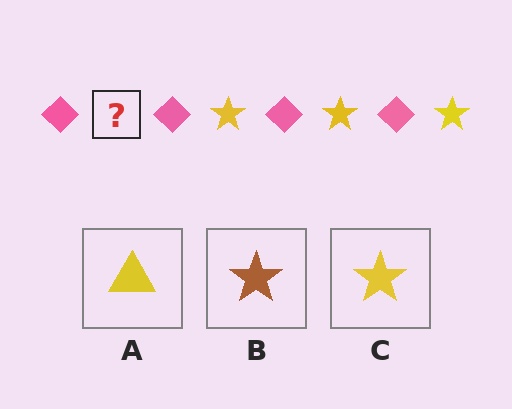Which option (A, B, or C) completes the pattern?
C.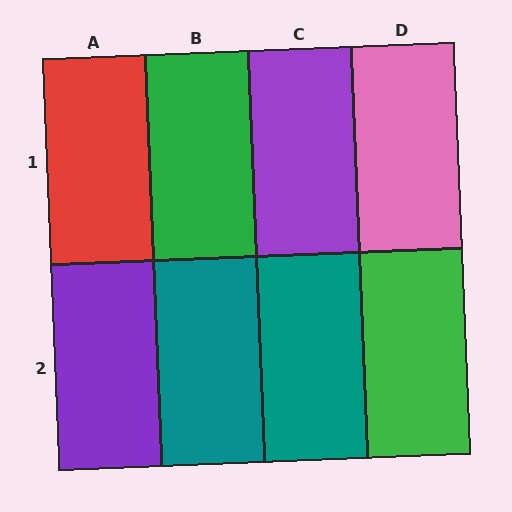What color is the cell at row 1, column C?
Purple.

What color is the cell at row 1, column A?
Red.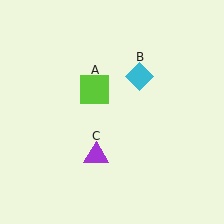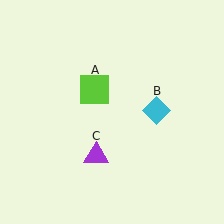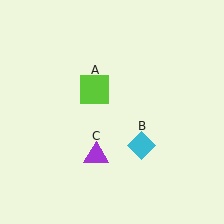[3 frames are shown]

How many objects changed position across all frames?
1 object changed position: cyan diamond (object B).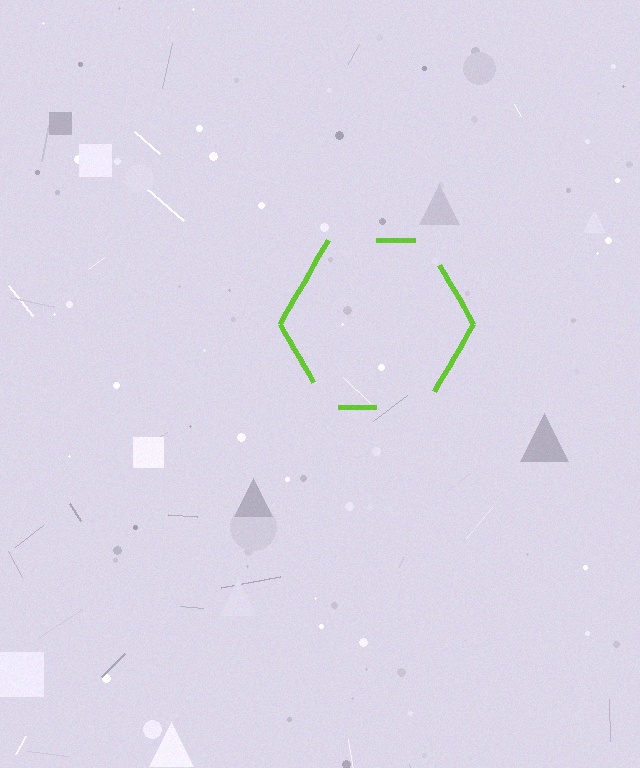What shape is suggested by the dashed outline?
The dashed outline suggests a hexagon.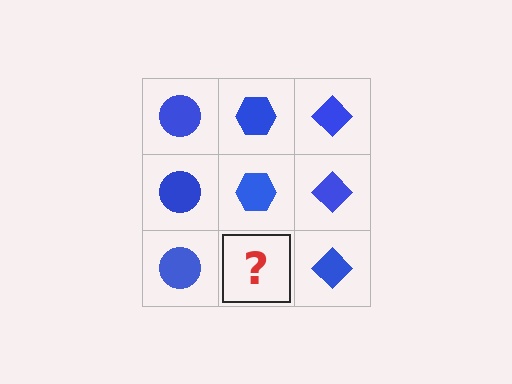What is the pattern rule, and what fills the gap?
The rule is that each column has a consistent shape. The gap should be filled with a blue hexagon.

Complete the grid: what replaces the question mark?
The question mark should be replaced with a blue hexagon.